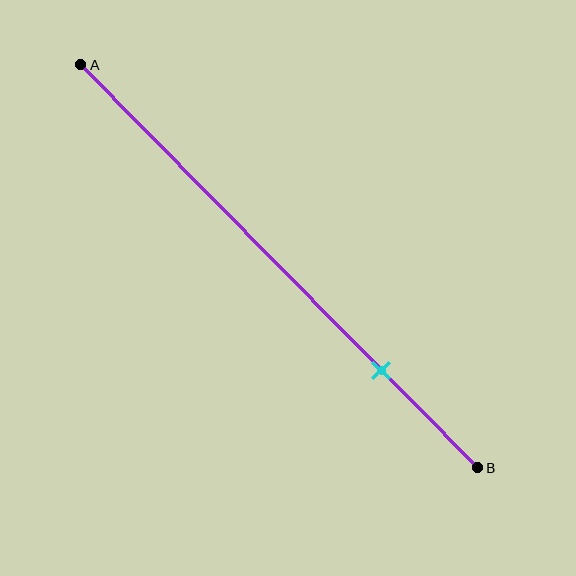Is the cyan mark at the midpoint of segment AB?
No, the mark is at about 75% from A, not at the 50% midpoint.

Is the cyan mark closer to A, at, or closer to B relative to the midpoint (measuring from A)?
The cyan mark is closer to point B than the midpoint of segment AB.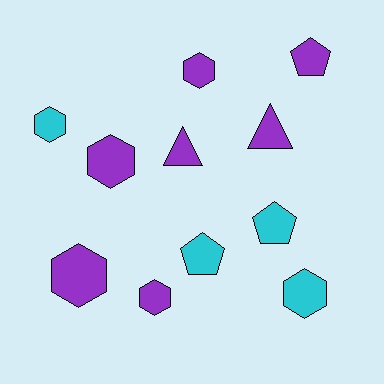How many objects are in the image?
There are 11 objects.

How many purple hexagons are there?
There are 4 purple hexagons.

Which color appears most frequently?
Purple, with 7 objects.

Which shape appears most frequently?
Hexagon, with 6 objects.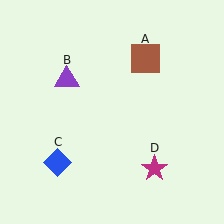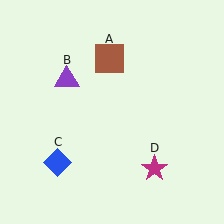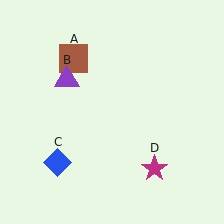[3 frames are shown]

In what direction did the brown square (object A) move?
The brown square (object A) moved left.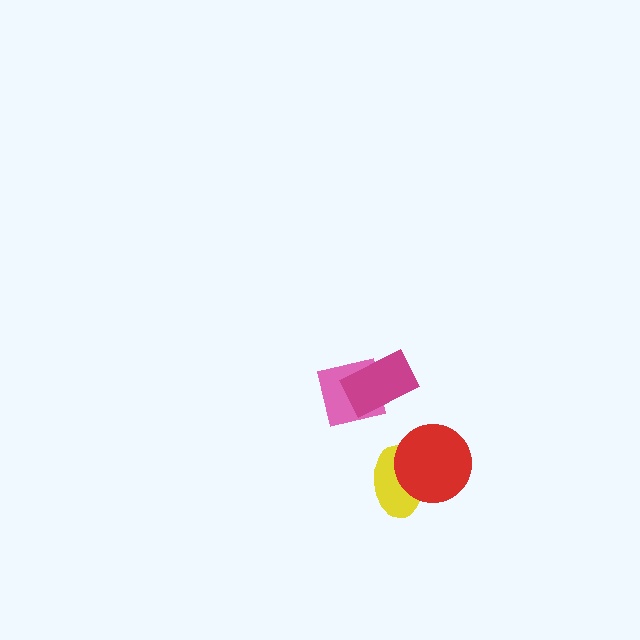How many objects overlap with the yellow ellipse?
1 object overlaps with the yellow ellipse.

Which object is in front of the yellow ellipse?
The red circle is in front of the yellow ellipse.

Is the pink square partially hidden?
Yes, it is partially covered by another shape.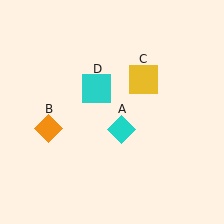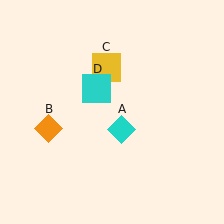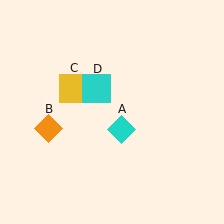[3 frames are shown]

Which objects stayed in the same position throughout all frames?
Cyan diamond (object A) and orange diamond (object B) and cyan square (object D) remained stationary.